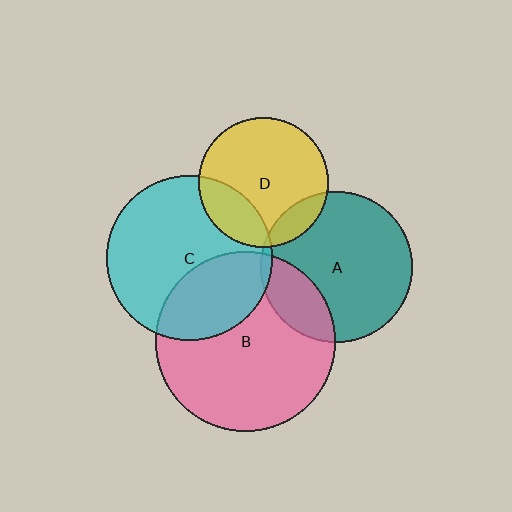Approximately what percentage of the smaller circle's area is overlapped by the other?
Approximately 35%.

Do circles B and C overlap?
Yes.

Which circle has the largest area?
Circle B (pink).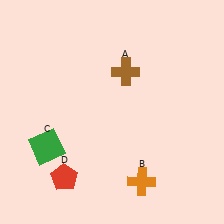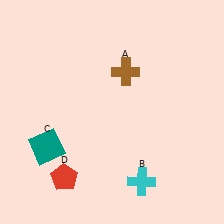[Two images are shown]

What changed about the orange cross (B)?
In Image 1, B is orange. In Image 2, it changed to cyan.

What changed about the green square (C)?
In Image 1, C is green. In Image 2, it changed to teal.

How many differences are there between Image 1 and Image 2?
There are 2 differences between the two images.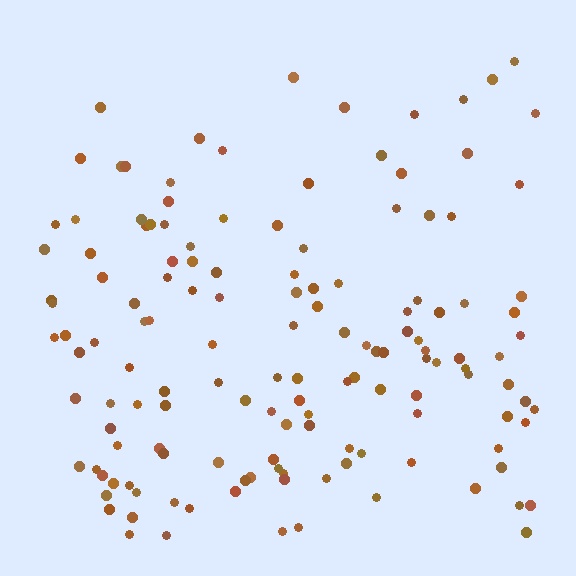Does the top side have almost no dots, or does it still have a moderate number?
Still a moderate number, just noticeably fewer than the bottom.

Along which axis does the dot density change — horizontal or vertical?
Vertical.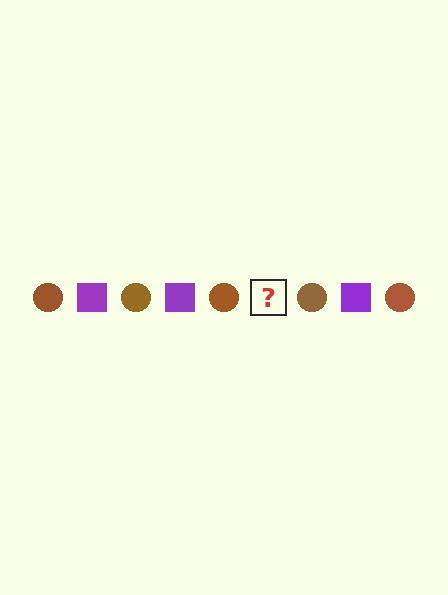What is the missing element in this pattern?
The missing element is a purple square.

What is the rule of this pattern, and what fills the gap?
The rule is that the pattern alternates between brown circle and purple square. The gap should be filled with a purple square.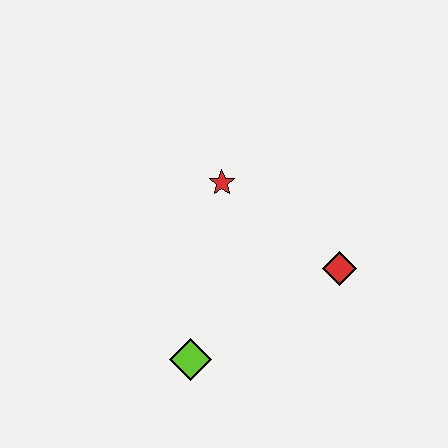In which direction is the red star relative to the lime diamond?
The red star is above the lime diamond.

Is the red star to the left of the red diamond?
Yes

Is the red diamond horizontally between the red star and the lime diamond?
No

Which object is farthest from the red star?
The lime diamond is farthest from the red star.